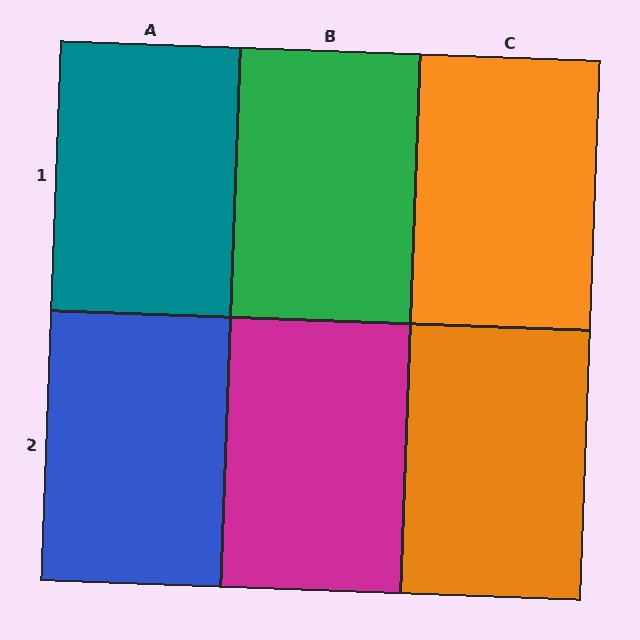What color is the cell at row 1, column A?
Teal.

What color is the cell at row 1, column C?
Orange.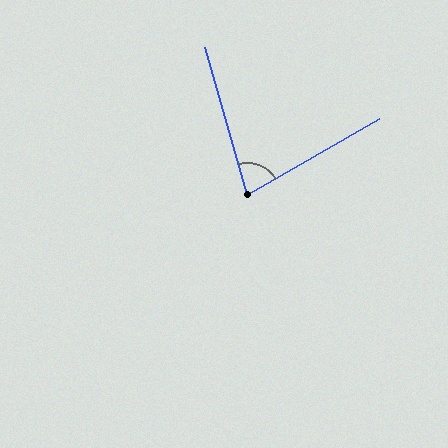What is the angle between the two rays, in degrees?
Approximately 76 degrees.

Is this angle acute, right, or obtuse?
It is acute.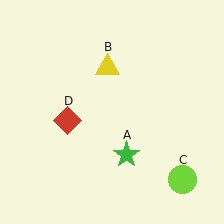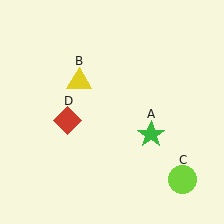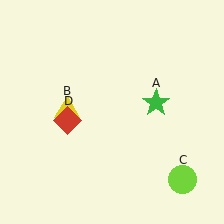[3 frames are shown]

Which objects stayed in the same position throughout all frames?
Lime circle (object C) and red diamond (object D) remained stationary.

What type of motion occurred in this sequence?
The green star (object A), yellow triangle (object B) rotated counterclockwise around the center of the scene.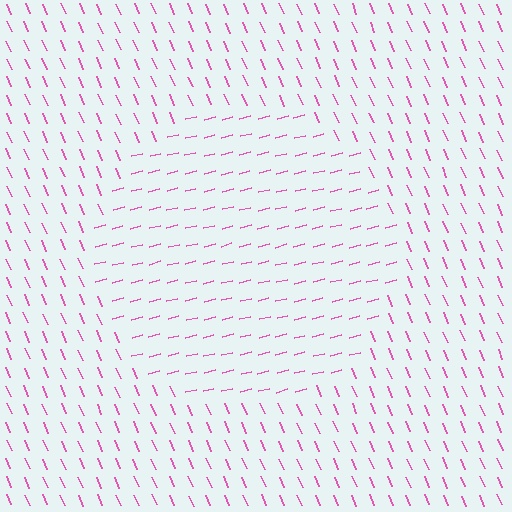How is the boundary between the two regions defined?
The boundary is defined purely by a change in line orientation (approximately 81 degrees difference). All lines are the same color and thickness.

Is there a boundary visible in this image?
Yes, there is a texture boundary formed by a change in line orientation.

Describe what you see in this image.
The image is filled with small pink line segments. A circle region in the image has lines oriented differently from the surrounding lines, creating a visible texture boundary.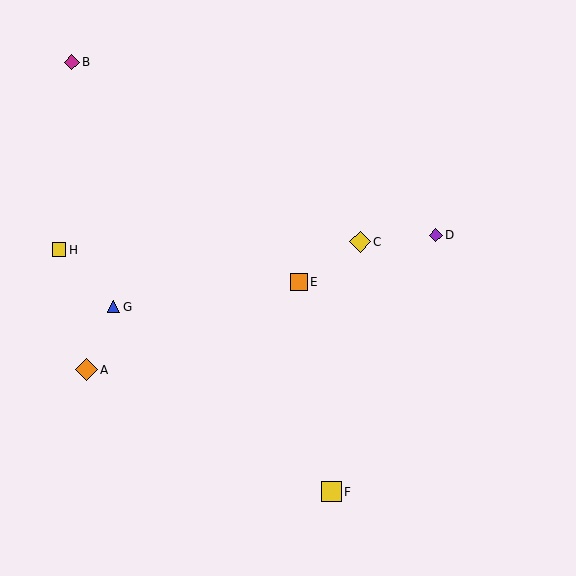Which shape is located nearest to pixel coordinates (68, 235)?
The yellow square (labeled H) at (59, 250) is nearest to that location.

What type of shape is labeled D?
Shape D is a purple diamond.